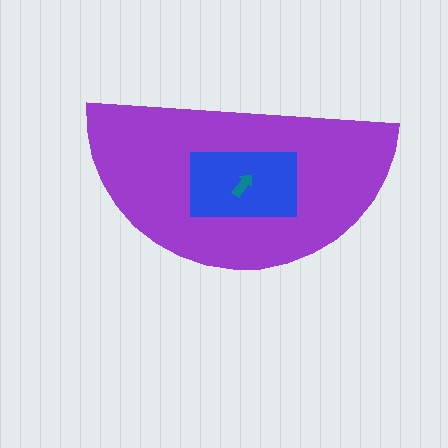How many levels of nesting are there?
3.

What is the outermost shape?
The purple semicircle.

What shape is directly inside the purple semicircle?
The blue rectangle.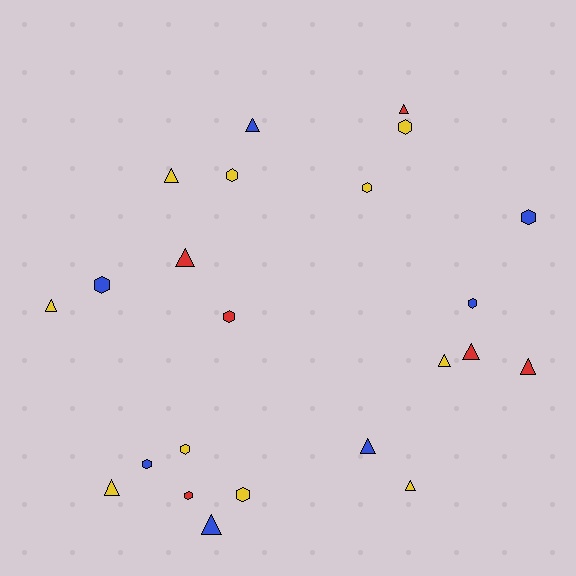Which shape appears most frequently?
Triangle, with 12 objects.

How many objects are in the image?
There are 23 objects.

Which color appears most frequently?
Yellow, with 10 objects.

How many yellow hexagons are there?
There are 5 yellow hexagons.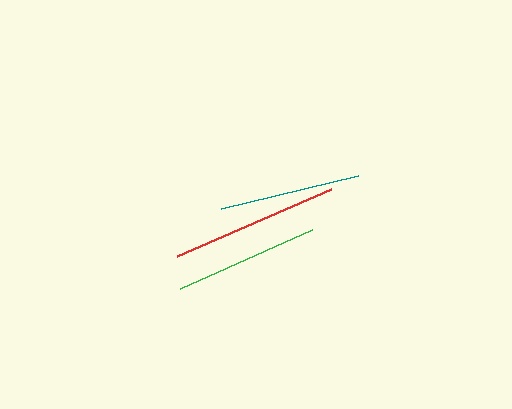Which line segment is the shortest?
The teal line is the shortest at approximately 141 pixels.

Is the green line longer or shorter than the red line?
The red line is longer than the green line.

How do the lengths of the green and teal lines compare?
The green and teal lines are approximately the same length.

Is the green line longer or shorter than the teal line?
The green line is longer than the teal line.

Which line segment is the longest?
The red line is the longest at approximately 168 pixels.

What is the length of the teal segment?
The teal segment is approximately 141 pixels long.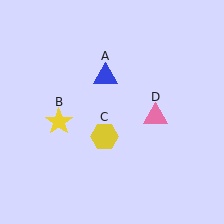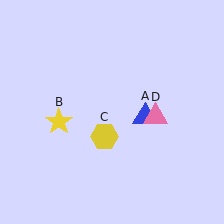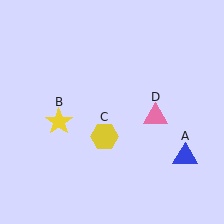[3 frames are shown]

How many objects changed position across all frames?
1 object changed position: blue triangle (object A).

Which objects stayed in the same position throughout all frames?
Yellow star (object B) and yellow hexagon (object C) and pink triangle (object D) remained stationary.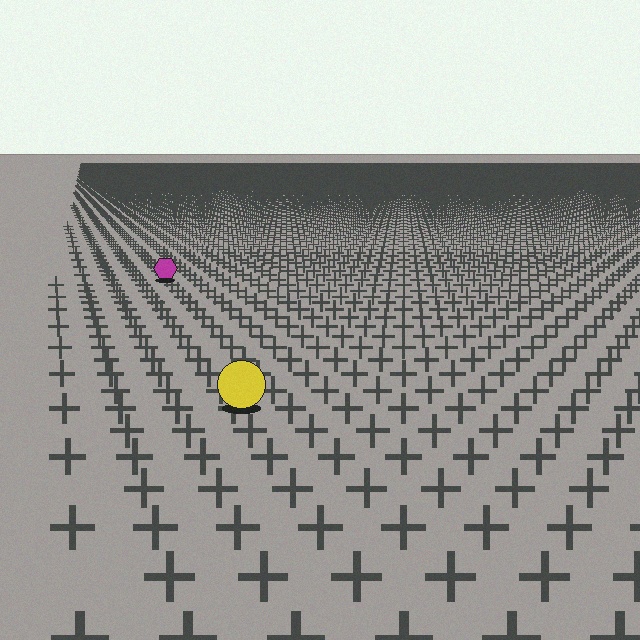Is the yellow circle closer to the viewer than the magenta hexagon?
Yes. The yellow circle is closer — you can tell from the texture gradient: the ground texture is coarser near it.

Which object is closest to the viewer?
The yellow circle is closest. The texture marks near it are larger and more spread out.